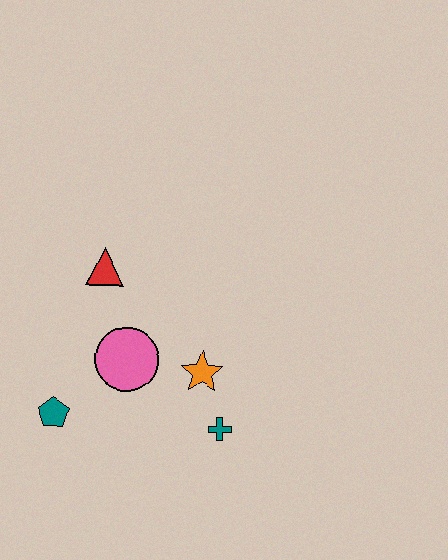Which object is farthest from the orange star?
The teal pentagon is farthest from the orange star.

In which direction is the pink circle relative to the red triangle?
The pink circle is below the red triangle.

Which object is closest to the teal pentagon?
The pink circle is closest to the teal pentagon.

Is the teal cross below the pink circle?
Yes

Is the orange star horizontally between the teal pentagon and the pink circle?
No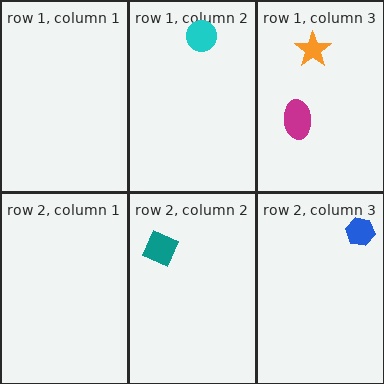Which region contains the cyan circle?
The row 1, column 2 region.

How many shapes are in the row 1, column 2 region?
1.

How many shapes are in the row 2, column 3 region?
1.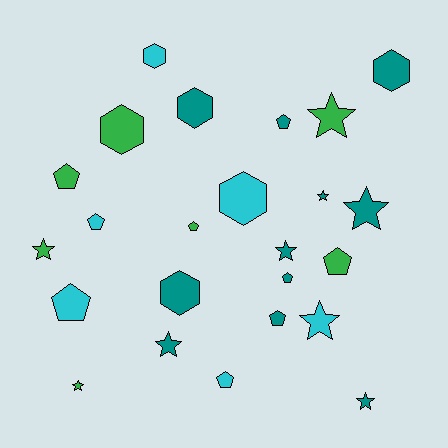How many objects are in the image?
There are 24 objects.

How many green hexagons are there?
There is 1 green hexagon.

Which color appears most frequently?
Teal, with 11 objects.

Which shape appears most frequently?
Star, with 9 objects.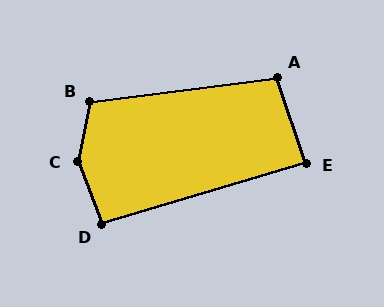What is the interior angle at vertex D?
Approximately 94 degrees (approximately right).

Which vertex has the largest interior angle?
C, at approximately 148 degrees.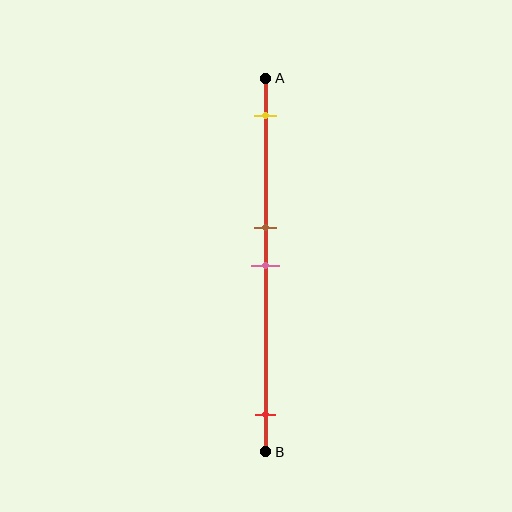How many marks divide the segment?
There are 4 marks dividing the segment.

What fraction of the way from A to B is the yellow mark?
The yellow mark is approximately 10% (0.1) of the way from A to B.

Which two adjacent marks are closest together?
The brown and pink marks are the closest adjacent pair.